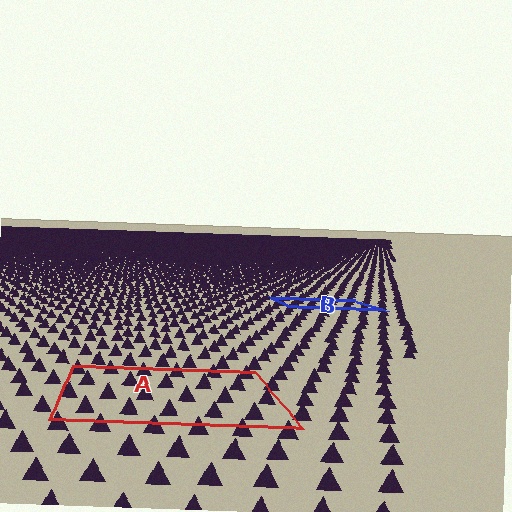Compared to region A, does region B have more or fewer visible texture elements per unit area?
Region B has more texture elements per unit area — they are packed more densely because it is farther away.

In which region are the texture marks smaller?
The texture marks are smaller in region B, because it is farther away.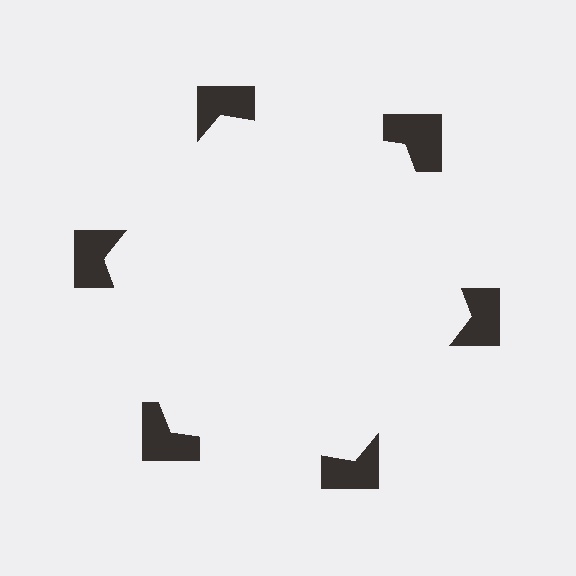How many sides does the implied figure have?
6 sides.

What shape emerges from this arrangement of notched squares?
An illusory hexagon — its edges are inferred from the aligned wedge cuts in the notched squares, not physically drawn.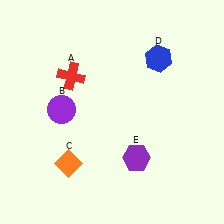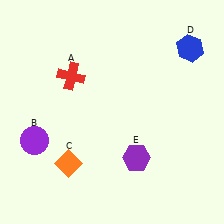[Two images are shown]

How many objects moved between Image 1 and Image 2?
2 objects moved between the two images.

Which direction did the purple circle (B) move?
The purple circle (B) moved down.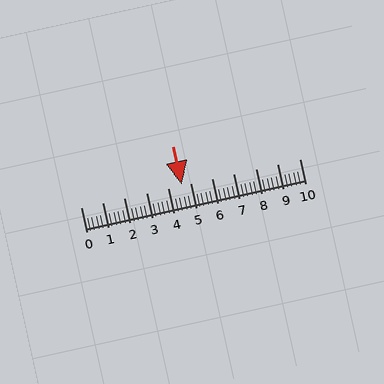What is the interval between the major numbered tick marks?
The major tick marks are spaced 1 units apart.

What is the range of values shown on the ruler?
The ruler shows values from 0 to 10.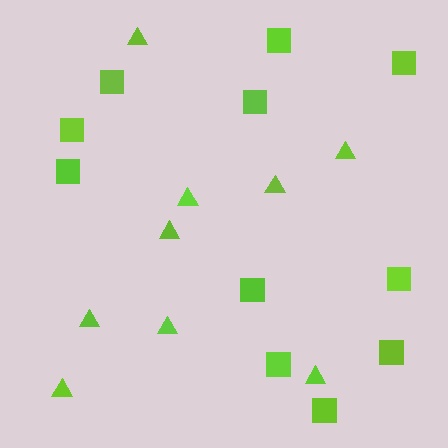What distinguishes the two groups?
There are 2 groups: one group of squares (11) and one group of triangles (9).